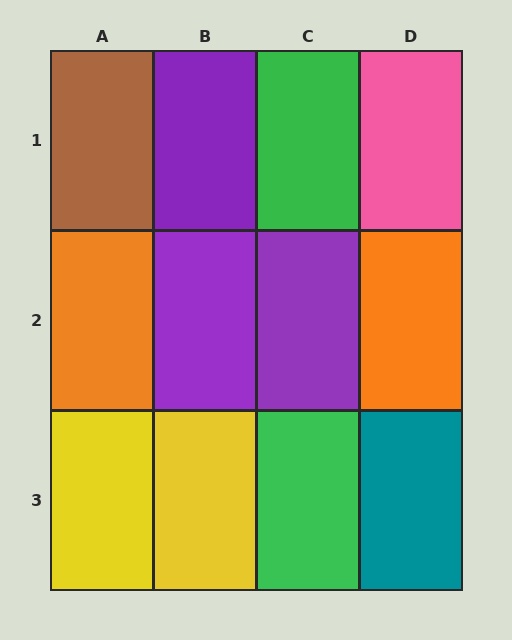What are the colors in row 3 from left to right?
Yellow, yellow, green, teal.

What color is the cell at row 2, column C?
Purple.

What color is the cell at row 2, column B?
Purple.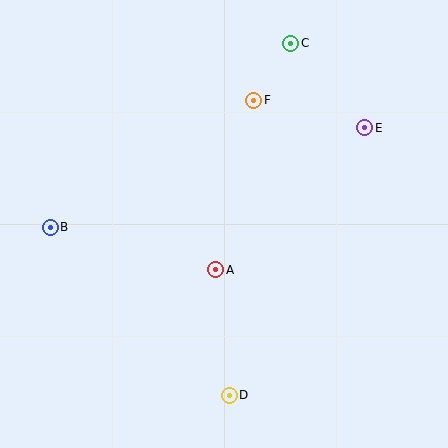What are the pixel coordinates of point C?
Point C is at (291, 43).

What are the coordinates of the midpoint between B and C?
The midpoint between B and C is at (170, 135).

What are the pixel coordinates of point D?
Point D is at (229, 395).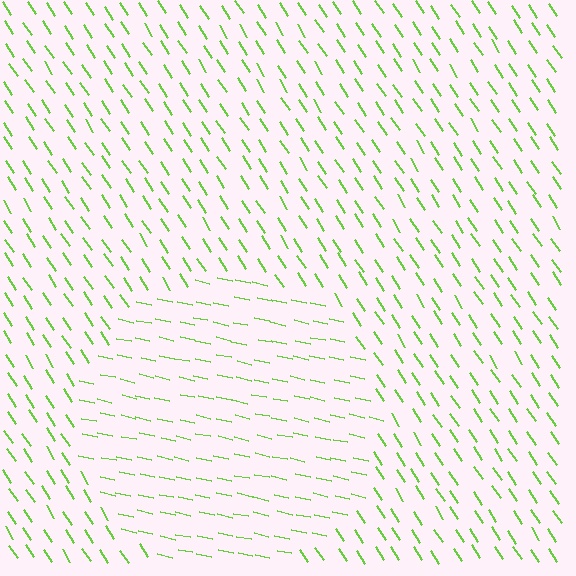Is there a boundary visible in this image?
Yes, there is a texture boundary formed by a change in line orientation.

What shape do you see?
I see a circle.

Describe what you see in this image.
The image is filled with small lime line segments. A circle region in the image has lines oriented differently from the surrounding lines, creating a visible texture boundary.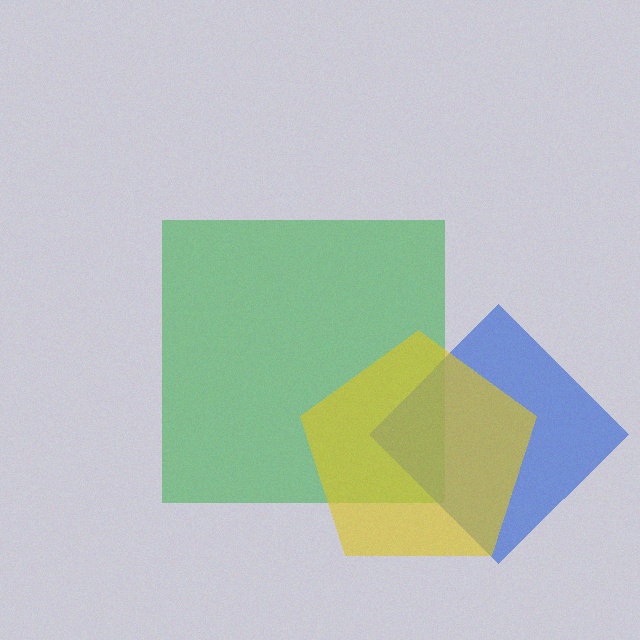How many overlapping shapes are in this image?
There are 3 overlapping shapes in the image.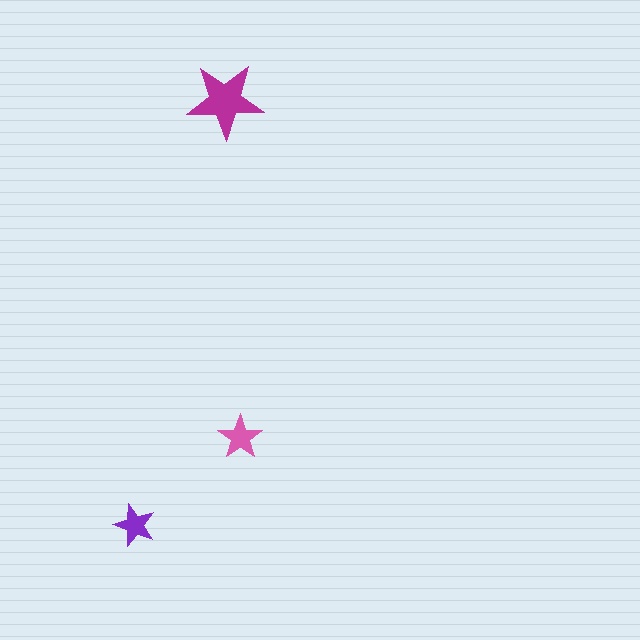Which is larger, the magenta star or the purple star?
The magenta one.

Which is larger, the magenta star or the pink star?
The magenta one.